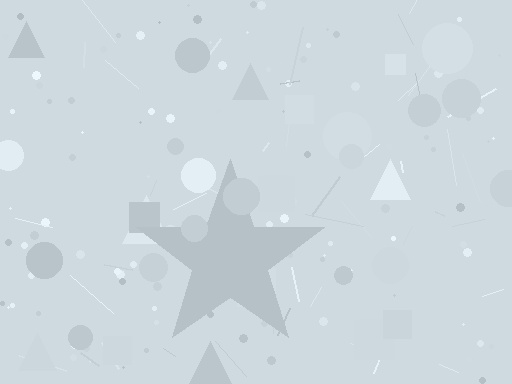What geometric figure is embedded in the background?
A star is embedded in the background.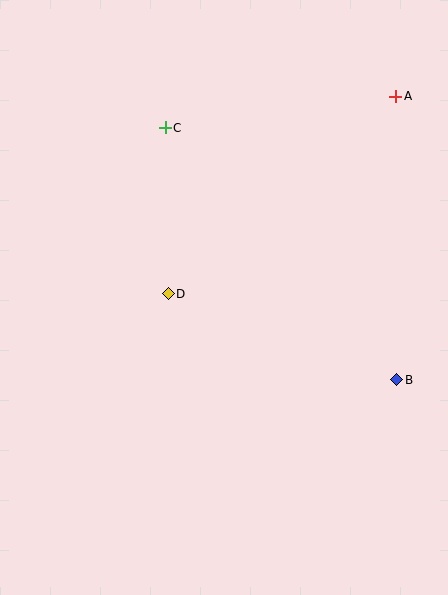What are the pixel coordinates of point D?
Point D is at (168, 294).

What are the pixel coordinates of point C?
Point C is at (165, 128).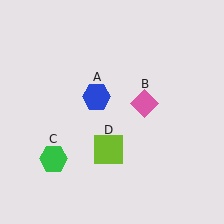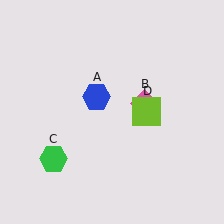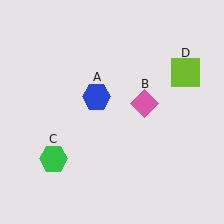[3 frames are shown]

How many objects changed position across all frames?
1 object changed position: lime square (object D).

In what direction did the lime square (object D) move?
The lime square (object D) moved up and to the right.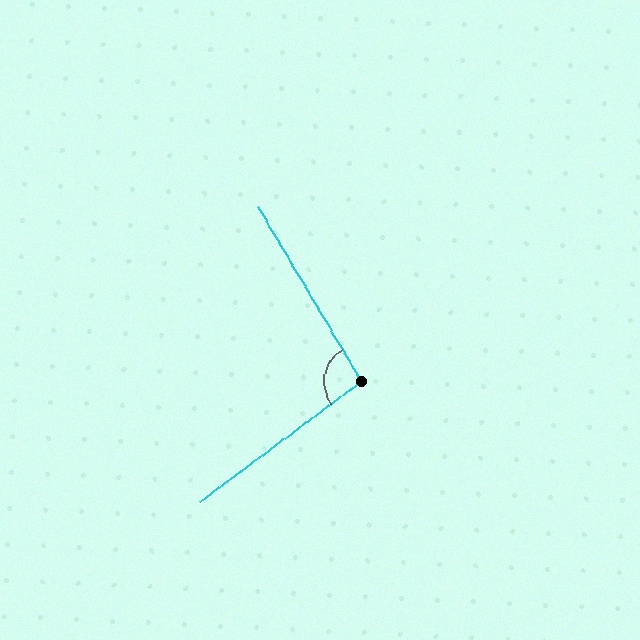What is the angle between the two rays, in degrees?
Approximately 96 degrees.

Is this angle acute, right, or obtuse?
It is obtuse.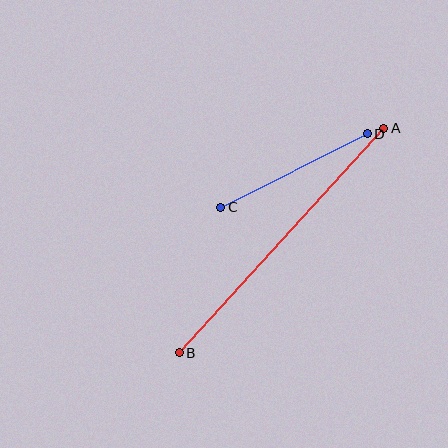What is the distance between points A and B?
The distance is approximately 304 pixels.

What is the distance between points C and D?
The distance is approximately 164 pixels.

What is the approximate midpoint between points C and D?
The midpoint is at approximately (294, 170) pixels.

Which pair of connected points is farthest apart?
Points A and B are farthest apart.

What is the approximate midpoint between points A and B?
The midpoint is at approximately (282, 240) pixels.